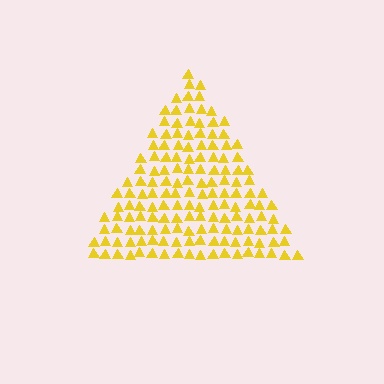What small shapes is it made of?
It is made of small triangles.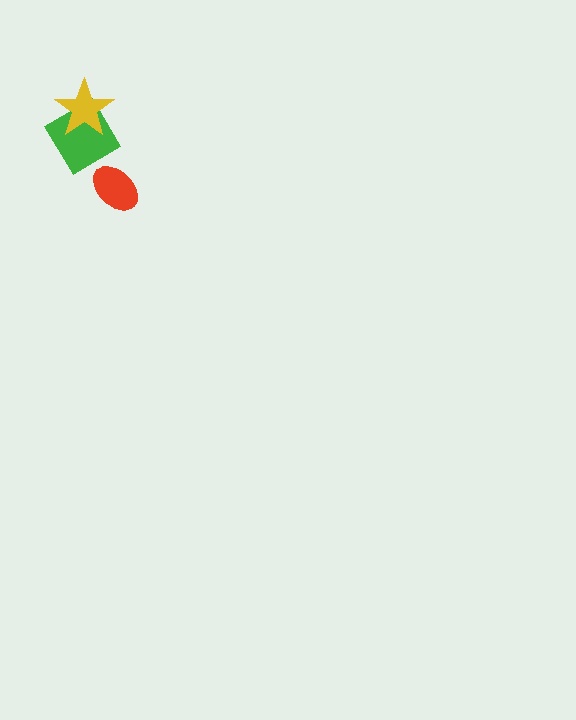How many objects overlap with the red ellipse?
0 objects overlap with the red ellipse.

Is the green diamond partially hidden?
Yes, it is partially covered by another shape.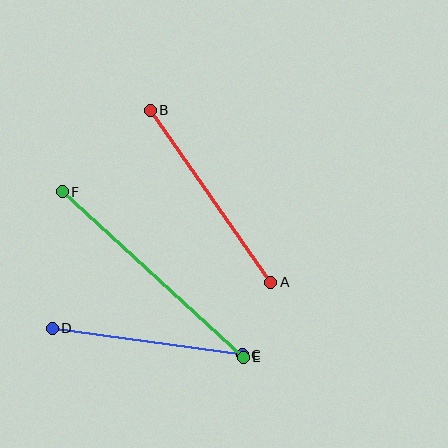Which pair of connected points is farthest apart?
Points E and F are farthest apart.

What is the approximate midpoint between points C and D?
The midpoint is at approximately (147, 341) pixels.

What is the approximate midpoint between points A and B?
The midpoint is at approximately (210, 196) pixels.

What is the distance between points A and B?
The distance is approximately 210 pixels.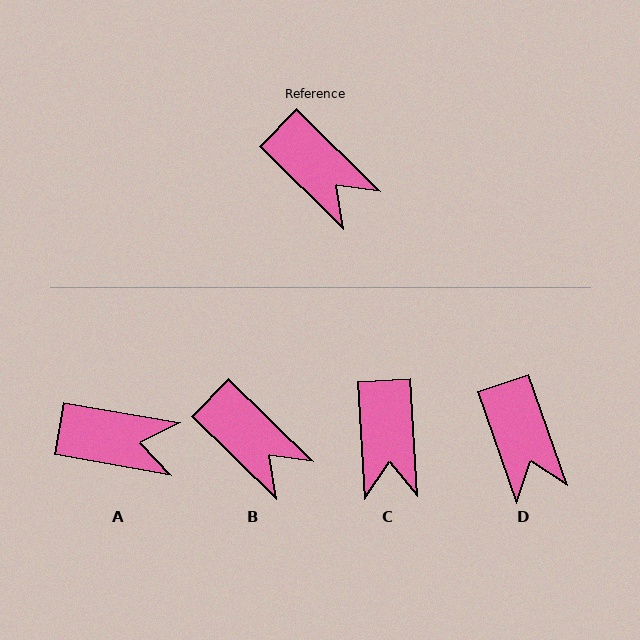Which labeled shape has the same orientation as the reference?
B.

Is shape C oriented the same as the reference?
No, it is off by about 42 degrees.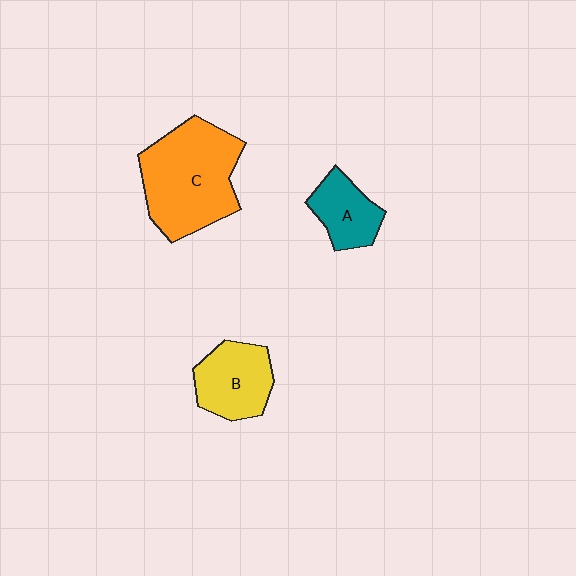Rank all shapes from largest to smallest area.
From largest to smallest: C (orange), B (yellow), A (teal).